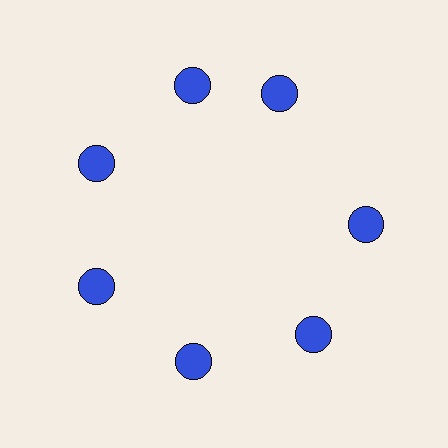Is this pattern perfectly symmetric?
No. The 7 blue circles are arranged in a ring, but one element near the 1 o'clock position is rotated out of alignment along the ring, breaking the 7-fold rotational symmetry.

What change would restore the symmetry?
The symmetry would be restored by rotating it back into even spacing with its neighbors so that all 7 circles sit at equal angles and equal distance from the center.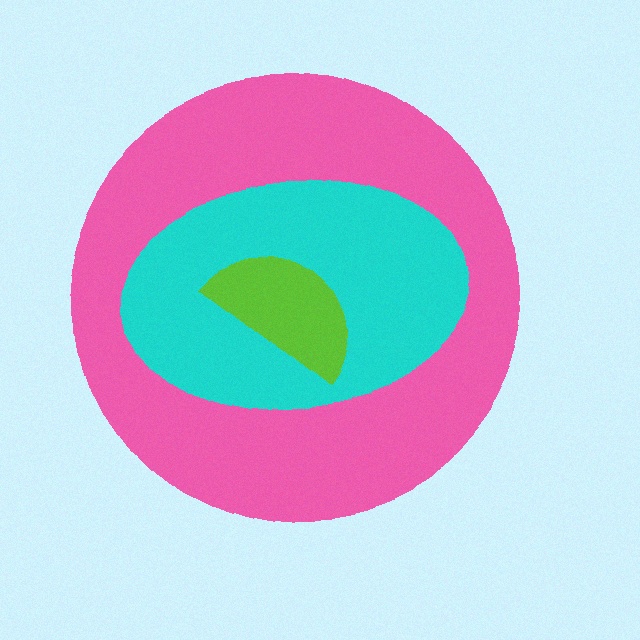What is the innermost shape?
The lime semicircle.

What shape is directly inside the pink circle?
The cyan ellipse.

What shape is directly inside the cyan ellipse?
The lime semicircle.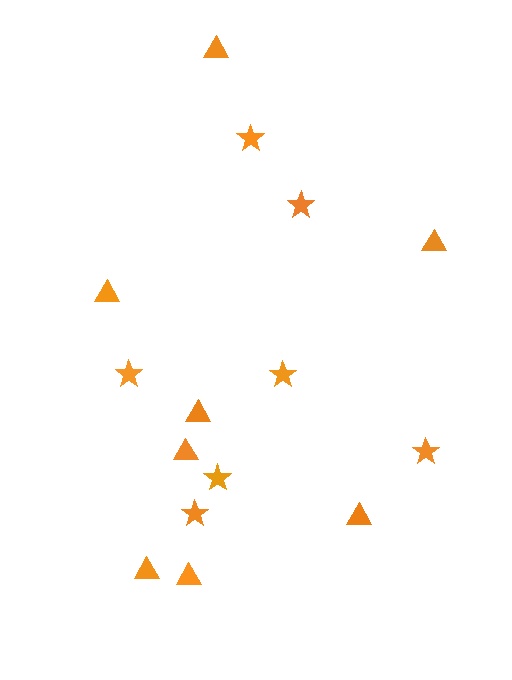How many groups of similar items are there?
There are 2 groups: one group of triangles (8) and one group of stars (7).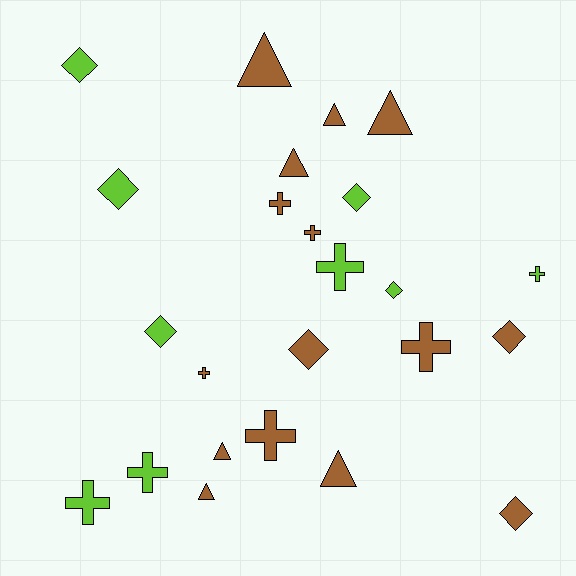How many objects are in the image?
There are 24 objects.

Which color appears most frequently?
Brown, with 15 objects.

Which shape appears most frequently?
Cross, with 9 objects.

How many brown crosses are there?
There are 5 brown crosses.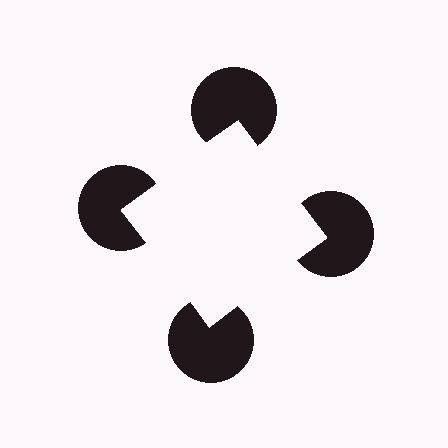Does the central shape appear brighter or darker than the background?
It typically appears slightly brighter than the background, even though no actual brightness change is drawn.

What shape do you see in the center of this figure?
An illusory square — its edges are inferred from the aligned wedge cuts in the pac-man discs, not physically drawn.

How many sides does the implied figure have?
4 sides.